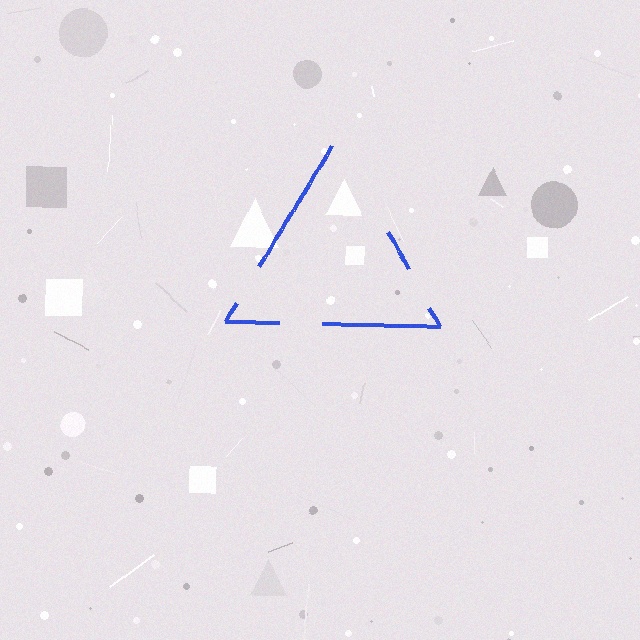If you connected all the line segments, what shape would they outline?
They would outline a triangle.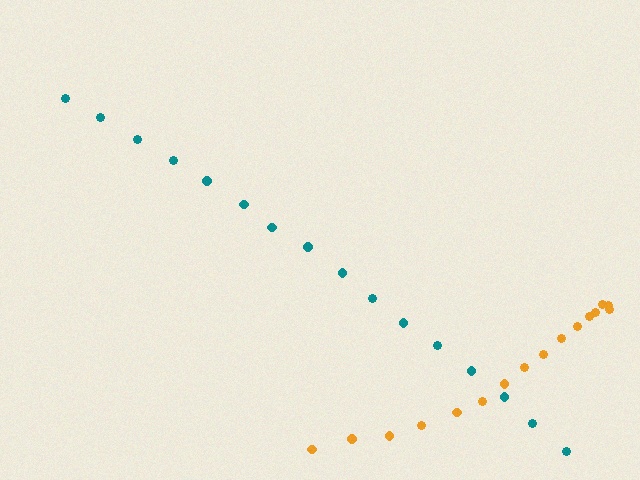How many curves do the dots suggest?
There are 2 distinct paths.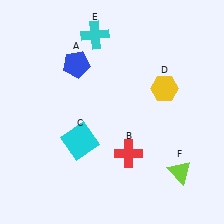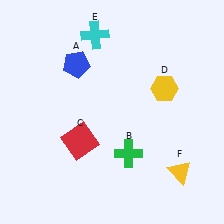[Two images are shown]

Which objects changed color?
B changed from red to green. C changed from cyan to red. F changed from lime to yellow.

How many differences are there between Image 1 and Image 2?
There are 3 differences between the two images.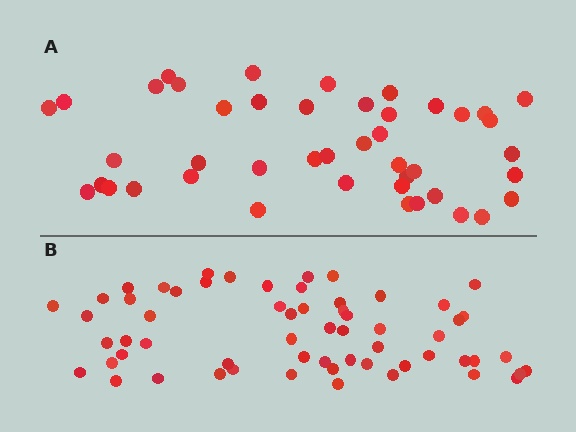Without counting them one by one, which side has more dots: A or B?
Region B (the bottom region) has more dots.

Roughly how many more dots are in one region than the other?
Region B has approximately 15 more dots than region A.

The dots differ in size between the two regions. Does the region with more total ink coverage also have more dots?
No. Region A has more total ink coverage because its dots are larger, but region B actually contains more individual dots. Total area can be misleading — the number of items is what matters here.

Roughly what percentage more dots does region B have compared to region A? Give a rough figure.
About 35% more.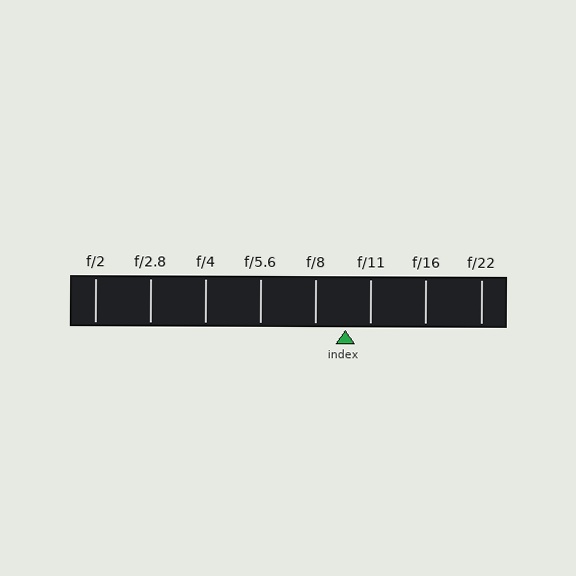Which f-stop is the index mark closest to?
The index mark is closest to f/11.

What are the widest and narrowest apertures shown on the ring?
The widest aperture shown is f/2 and the narrowest is f/22.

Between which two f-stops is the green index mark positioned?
The index mark is between f/8 and f/11.